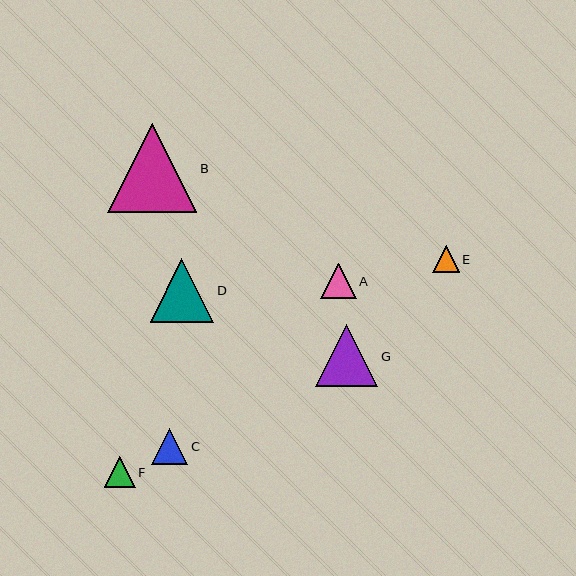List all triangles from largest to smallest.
From largest to smallest: B, D, G, C, A, F, E.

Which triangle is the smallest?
Triangle E is the smallest with a size of approximately 26 pixels.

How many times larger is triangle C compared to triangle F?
Triangle C is approximately 1.2 times the size of triangle F.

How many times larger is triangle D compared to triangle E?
Triangle D is approximately 2.4 times the size of triangle E.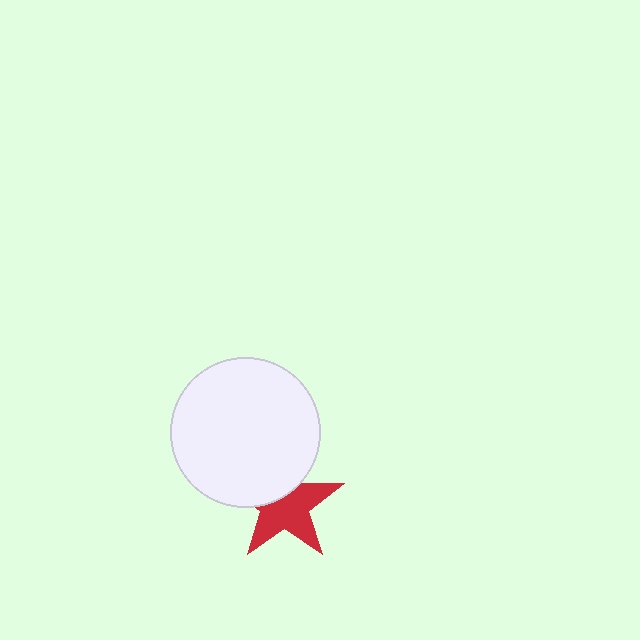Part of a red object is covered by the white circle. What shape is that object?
It is a star.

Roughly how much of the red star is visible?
About half of it is visible (roughly 64%).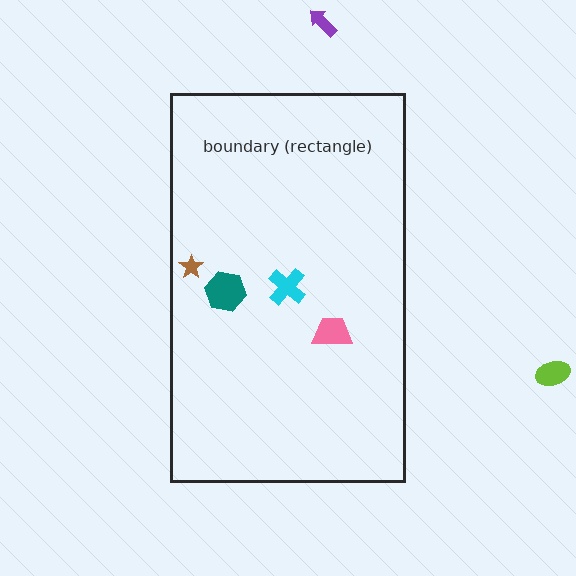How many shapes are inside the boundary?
4 inside, 2 outside.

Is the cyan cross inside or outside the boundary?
Inside.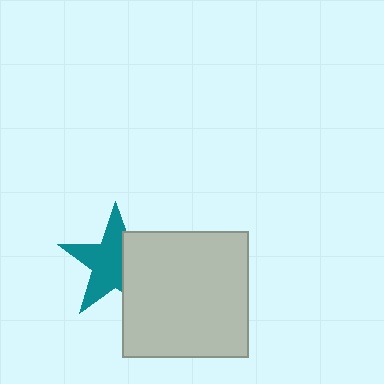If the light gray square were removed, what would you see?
You would see the complete teal star.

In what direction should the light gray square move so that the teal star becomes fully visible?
The light gray square should move right. That is the shortest direction to clear the overlap and leave the teal star fully visible.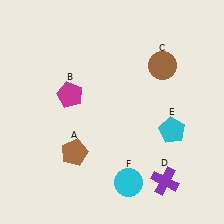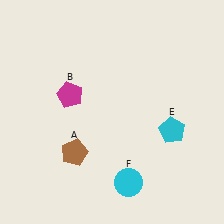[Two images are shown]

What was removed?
The brown circle (C), the purple cross (D) were removed in Image 2.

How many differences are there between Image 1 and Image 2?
There are 2 differences between the two images.